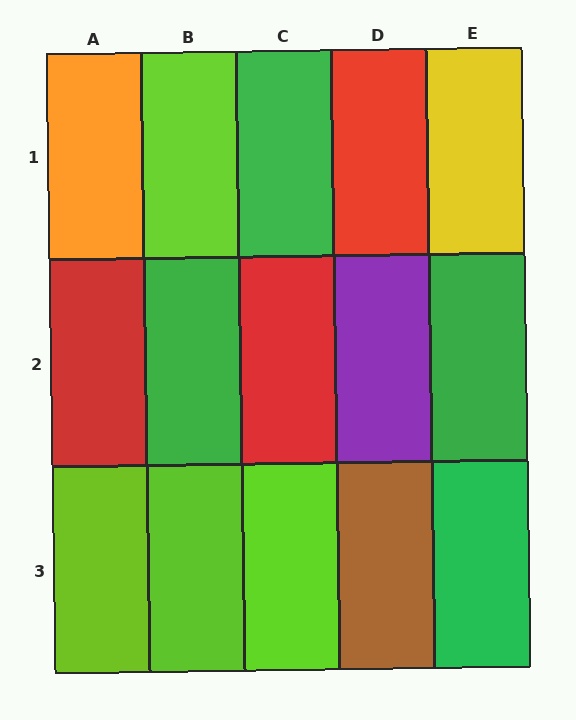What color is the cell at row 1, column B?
Lime.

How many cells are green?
4 cells are green.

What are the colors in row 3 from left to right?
Lime, lime, lime, brown, green.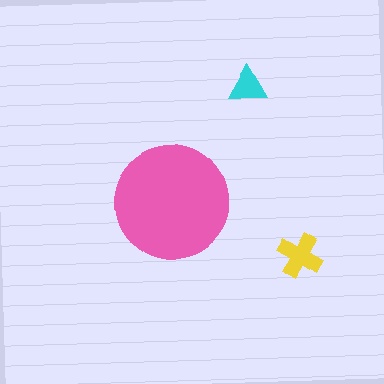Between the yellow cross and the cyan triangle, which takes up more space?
The yellow cross.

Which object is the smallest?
The cyan triangle.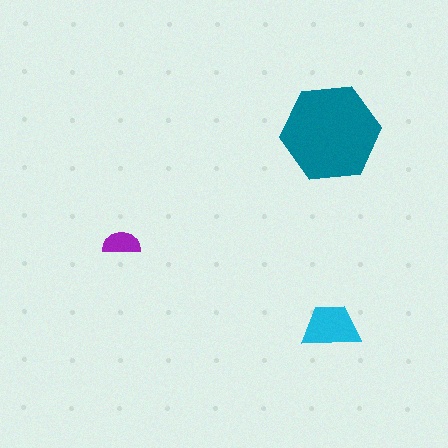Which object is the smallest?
The purple semicircle.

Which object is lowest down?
The cyan trapezoid is bottommost.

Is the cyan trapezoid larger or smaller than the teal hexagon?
Smaller.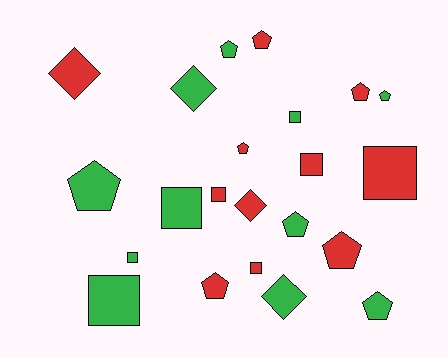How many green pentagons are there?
There are 5 green pentagons.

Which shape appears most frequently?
Pentagon, with 10 objects.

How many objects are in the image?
There are 22 objects.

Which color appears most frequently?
Green, with 11 objects.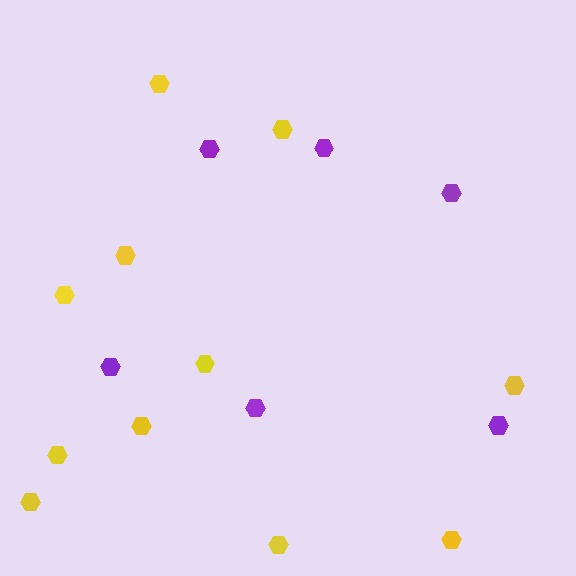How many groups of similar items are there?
There are 2 groups: one group of yellow hexagons (11) and one group of purple hexagons (6).